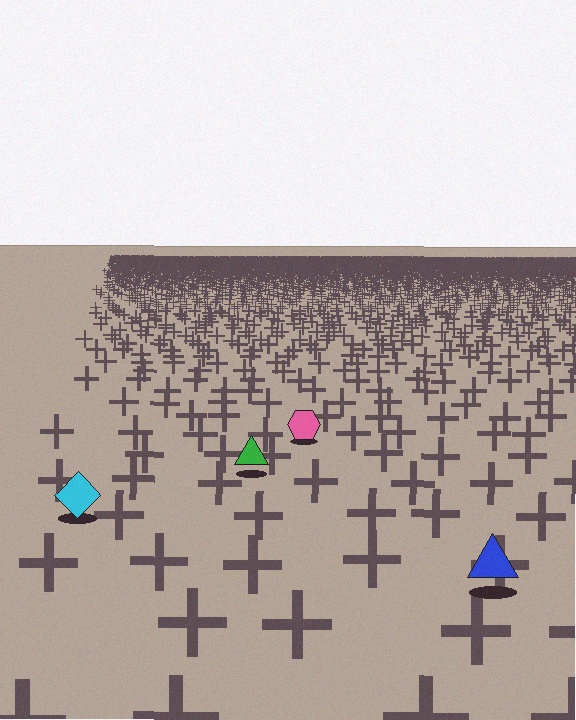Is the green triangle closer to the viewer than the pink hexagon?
Yes. The green triangle is closer — you can tell from the texture gradient: the ground texture is coarser near it.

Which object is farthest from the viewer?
The pink hexagon is farthest from the viewer. It appears smaller and the ground texture around it is denser.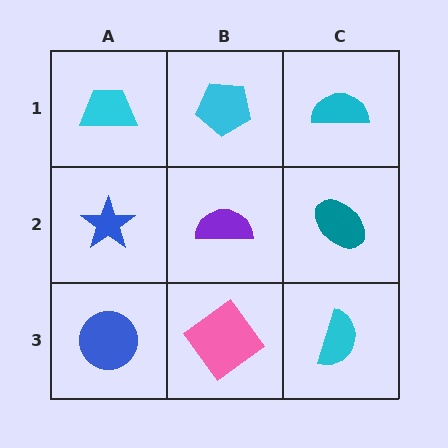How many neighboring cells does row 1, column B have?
3.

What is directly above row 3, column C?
A teal ellipse.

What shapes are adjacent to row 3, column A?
A blue star (row 2, column A), a pink diamond (row 3, column B).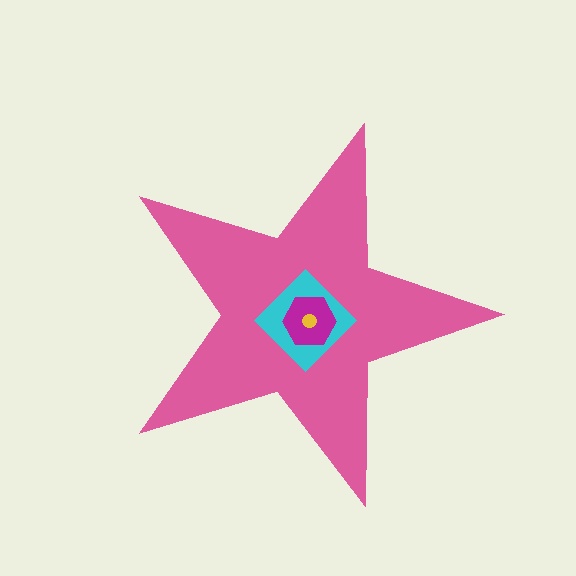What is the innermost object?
The yellow circle.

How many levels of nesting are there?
4.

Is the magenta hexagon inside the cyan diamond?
Yes.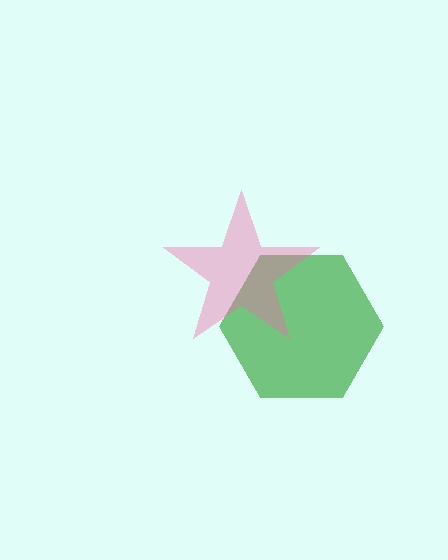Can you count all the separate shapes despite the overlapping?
Yes, there are 2 separate shapes.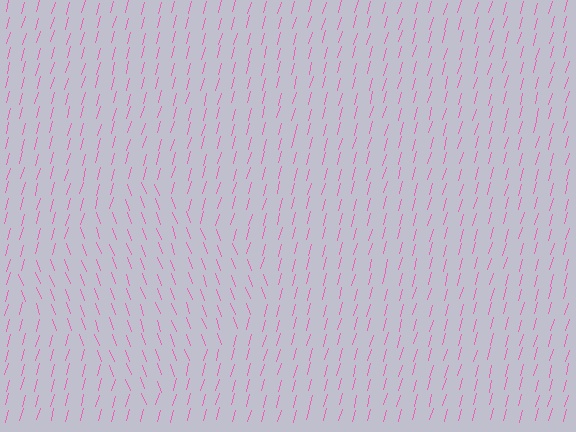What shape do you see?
I see a diamond.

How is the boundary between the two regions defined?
The boundary is defined purely by a change in line orientation (approximately 37 degrees difference). All lines are the same color and thickness.